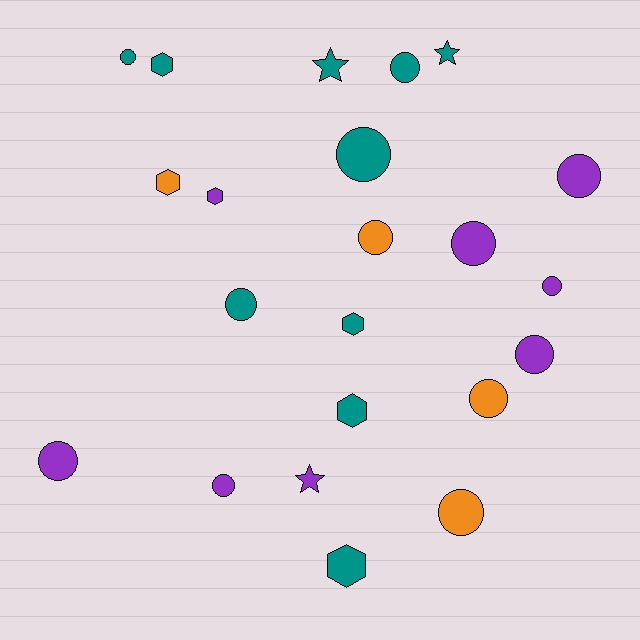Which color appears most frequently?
Teal, with 10 objects.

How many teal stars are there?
There are 2 teal stars.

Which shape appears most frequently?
Circle, with 13 objects.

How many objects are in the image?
There are 22 objects.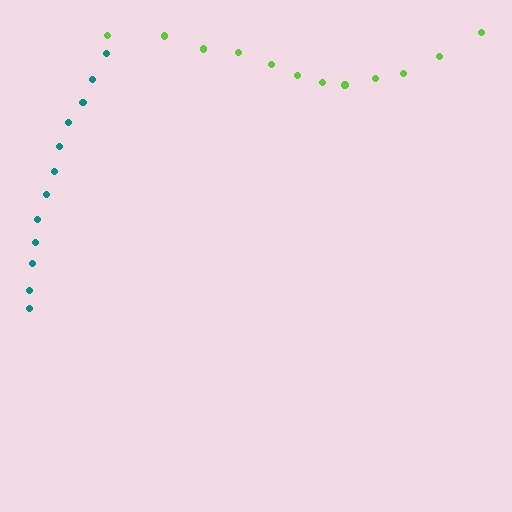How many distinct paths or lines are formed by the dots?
There are 2 distinct paths.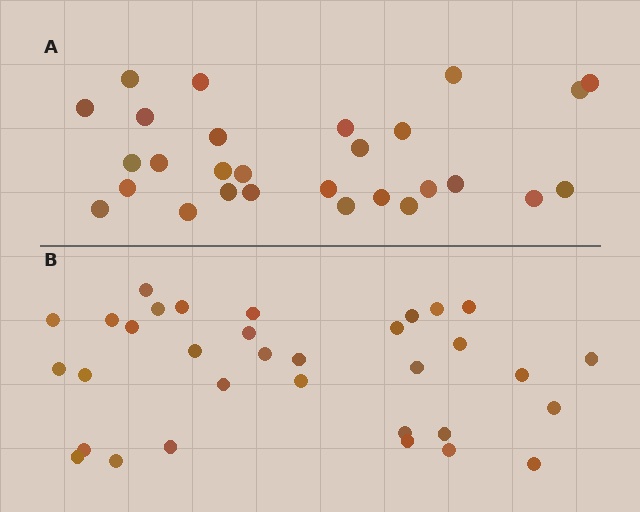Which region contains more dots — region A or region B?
Region B (the bottom region) has more dots.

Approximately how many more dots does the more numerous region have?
Region B has about 5 more dots than region A.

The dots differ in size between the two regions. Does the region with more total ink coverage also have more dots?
No. Region A has more total ink coverage because its dots are larger, but region B actually contains more individual dots. Total area can be misleading — the number of items is what matters here.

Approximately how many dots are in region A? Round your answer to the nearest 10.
About 30 dots. (The exact count is 28, which rounds to 30.)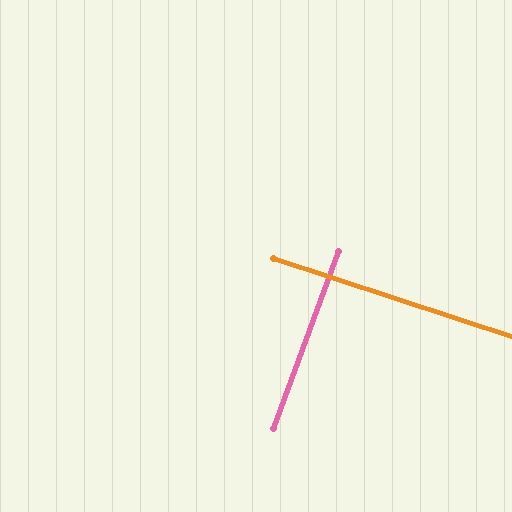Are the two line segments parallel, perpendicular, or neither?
Perpendicular — they meet at approximately 88°.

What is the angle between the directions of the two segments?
Approximately 88 degrees.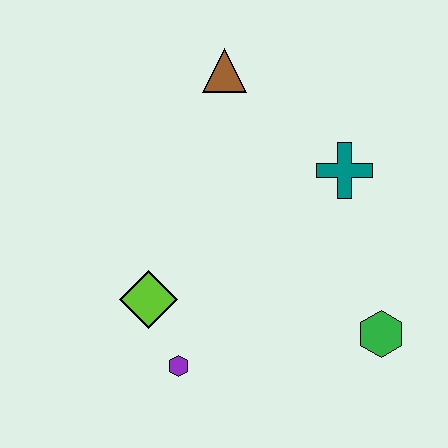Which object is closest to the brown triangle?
The teal cross is closest to the brown triangle.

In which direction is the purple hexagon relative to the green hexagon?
The purple hexagon is to the left of the green hexagon.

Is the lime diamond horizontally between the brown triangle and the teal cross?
No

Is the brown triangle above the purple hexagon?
Yes